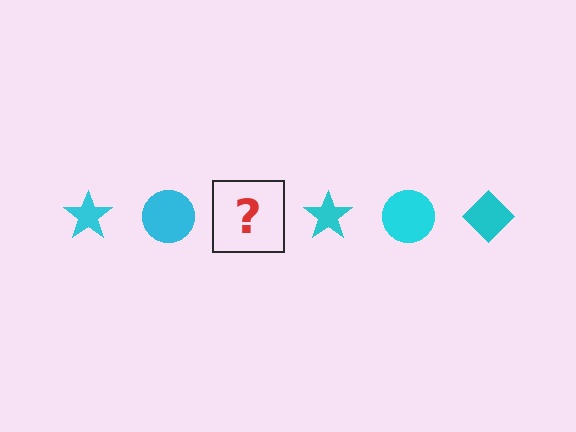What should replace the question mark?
The question mark should be replaced with a cyan diamond.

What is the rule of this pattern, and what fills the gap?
The rule is that the pattern cycles through star, circle, diamond shapes in cyan. The gap should be filled with a cyan diamond.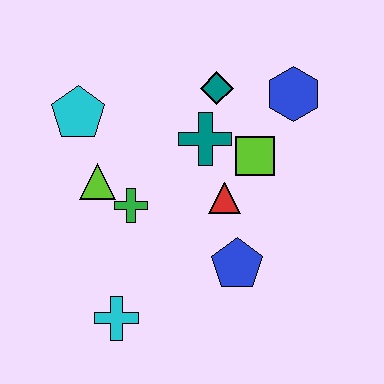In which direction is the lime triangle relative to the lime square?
The lime triangle is to the left of the lime square.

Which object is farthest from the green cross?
The blue hexagon is farthest from the green cross.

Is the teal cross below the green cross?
No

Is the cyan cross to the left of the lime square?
Yes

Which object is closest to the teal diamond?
The teal cross is closest to the teal diamond.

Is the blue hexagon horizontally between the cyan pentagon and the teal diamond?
No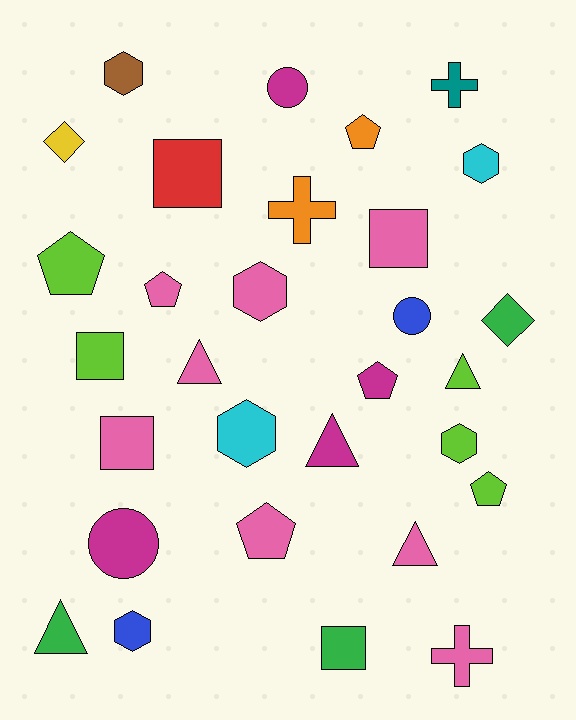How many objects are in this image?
There are 30 objects.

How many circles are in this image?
There are 3 circles.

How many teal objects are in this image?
There is 1 teal object.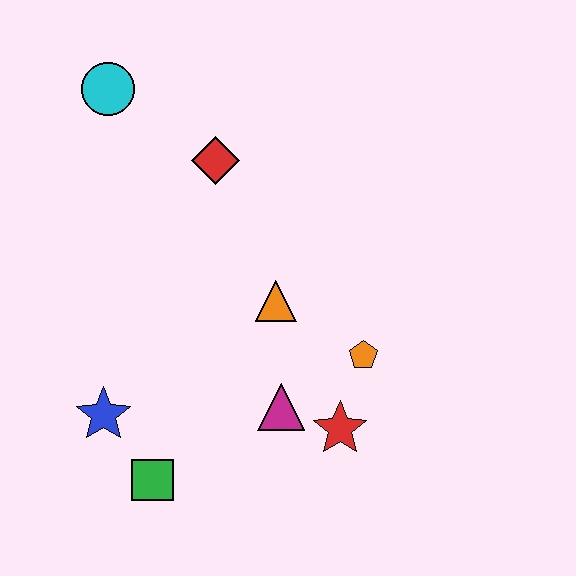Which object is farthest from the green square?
The cyan circle is farthest from the green square.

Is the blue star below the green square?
No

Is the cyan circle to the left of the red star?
Yes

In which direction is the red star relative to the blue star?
The red star is to the right of the blue star.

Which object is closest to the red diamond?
The cyan circle is closest to the red diamond.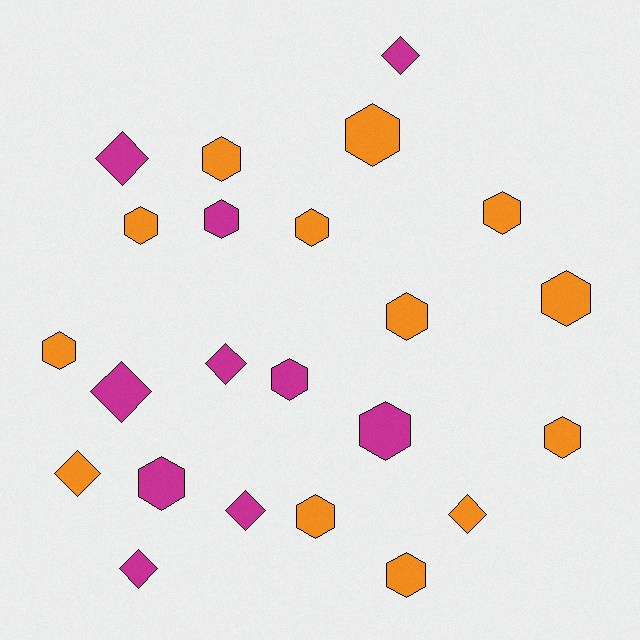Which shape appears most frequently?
Hexagon, with 15 objects.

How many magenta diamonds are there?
There are 6 magenta diamonds.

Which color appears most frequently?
Orange, with 13 objects.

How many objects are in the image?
There are 23 objects.